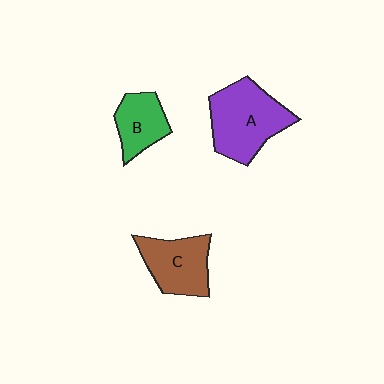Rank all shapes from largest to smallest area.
From largest to smallest: A (purple), C (brown), B (green).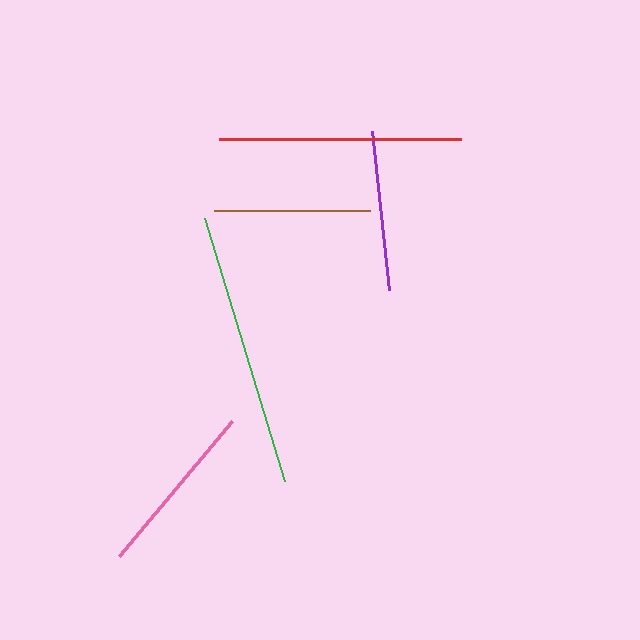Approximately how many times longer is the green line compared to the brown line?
The green line is approximately 1.8 times the length of the brown line.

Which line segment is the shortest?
The brown line is the shortest at approximately 155 pixels.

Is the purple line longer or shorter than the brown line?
The purple line is longer than the brown line.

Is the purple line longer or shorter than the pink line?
The pink line is longer than the purple line.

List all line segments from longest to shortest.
From longest to shortest: green, red, pink, purple, brown.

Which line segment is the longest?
The green line is the longest at approximately 275 pixels.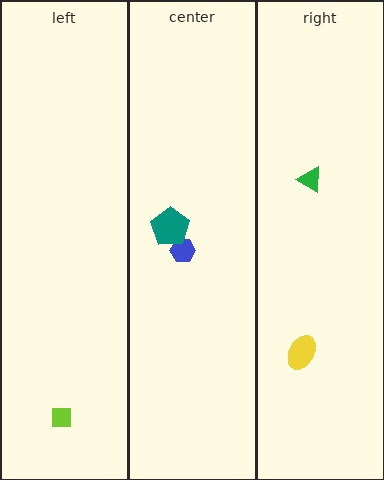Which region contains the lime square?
The left region.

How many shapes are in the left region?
1.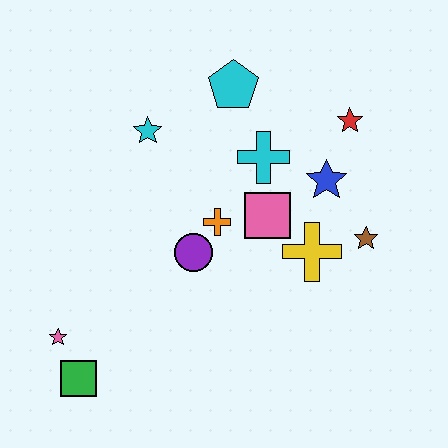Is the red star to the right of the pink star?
Yes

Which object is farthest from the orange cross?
The green square is farthest from the orange cross.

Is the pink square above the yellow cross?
Yes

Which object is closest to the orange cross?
The purple circle is closest to the orange cross.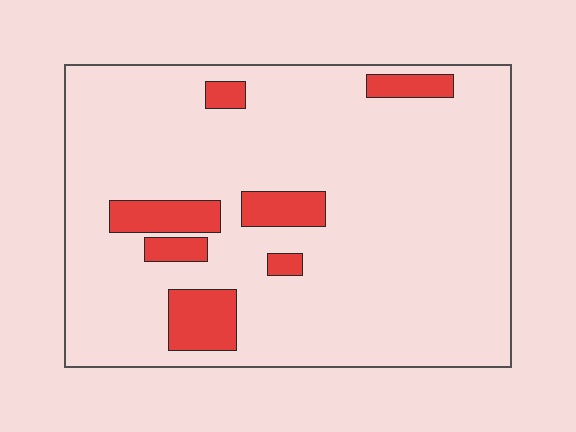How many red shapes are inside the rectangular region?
7.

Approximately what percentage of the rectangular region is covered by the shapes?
Approximately 10%.